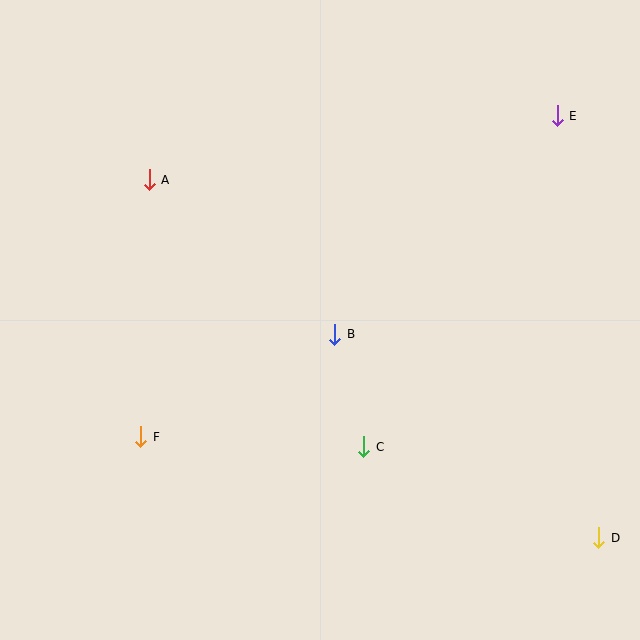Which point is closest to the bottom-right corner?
Point D is closest to the bottom-right corner.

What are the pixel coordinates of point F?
Point F is at (141, 437).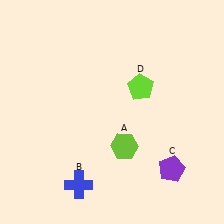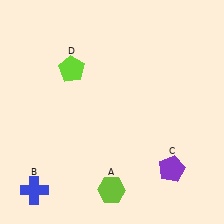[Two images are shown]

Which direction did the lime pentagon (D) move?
The lime pentagon (D) moved left.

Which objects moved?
The objects that moved are: the lime hexagon (A), the blue cross (B), the lime pentagon (D).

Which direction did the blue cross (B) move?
The blue cross (B) moved left.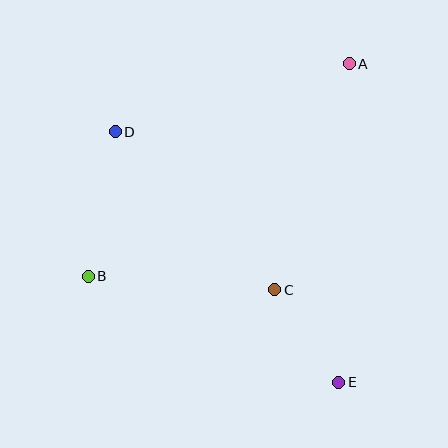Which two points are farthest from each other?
Points A and B are farthest from each other.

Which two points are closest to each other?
Points C and E are closest to each other.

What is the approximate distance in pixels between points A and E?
The distance between A and E is approximately 319 pixels.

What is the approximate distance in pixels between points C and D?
The distance between C and D is approximately 225 pixels.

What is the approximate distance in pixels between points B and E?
The distance between B and E is approximately 272 pixels.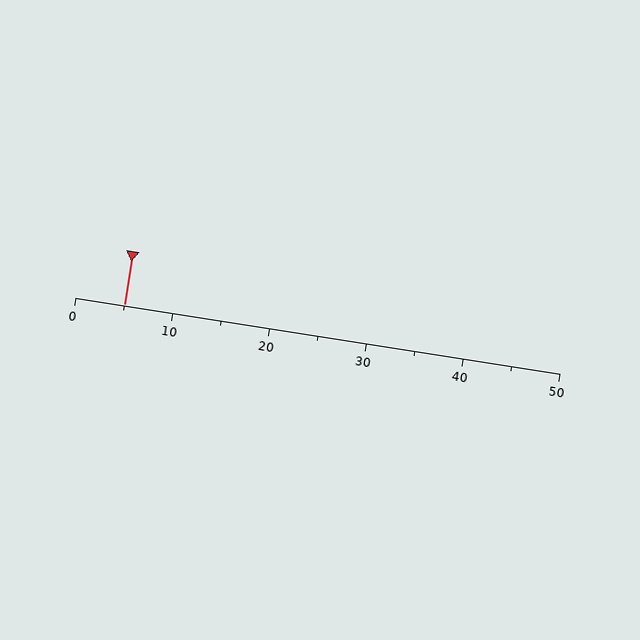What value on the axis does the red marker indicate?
The marker indicates approximately 5.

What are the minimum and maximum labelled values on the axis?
The axis runs from 0 to 50.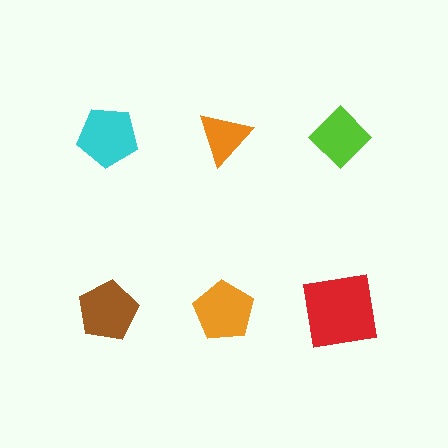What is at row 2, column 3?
A red square.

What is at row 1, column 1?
A cyan pentagon.